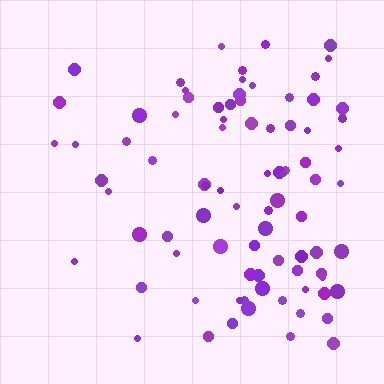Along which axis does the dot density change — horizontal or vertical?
Horizontal.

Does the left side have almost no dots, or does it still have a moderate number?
Still a moderate number, just noticeably fewer than the right.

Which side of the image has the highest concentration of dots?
The right.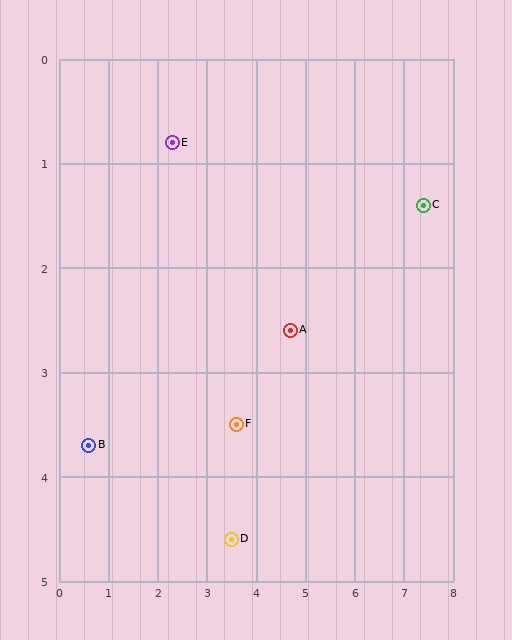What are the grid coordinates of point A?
Point A is at approximately (4.7, 2.6).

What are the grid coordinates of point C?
Point C is at approximately (7.4, 1.4).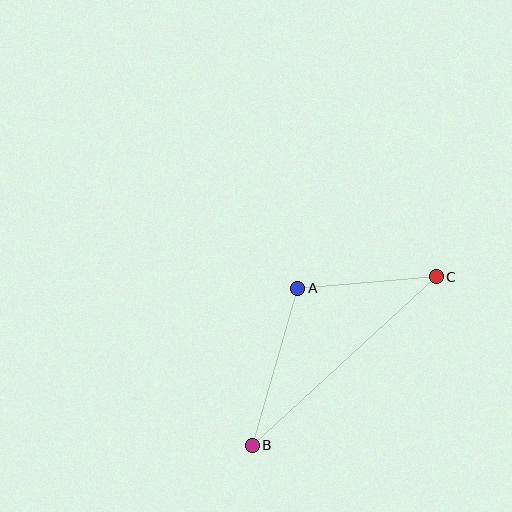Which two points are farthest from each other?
Points B and C are farthest from each other.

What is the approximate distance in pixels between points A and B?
The distance between A and B is approximately 164 pixels.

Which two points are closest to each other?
Points A and C are closest to each other.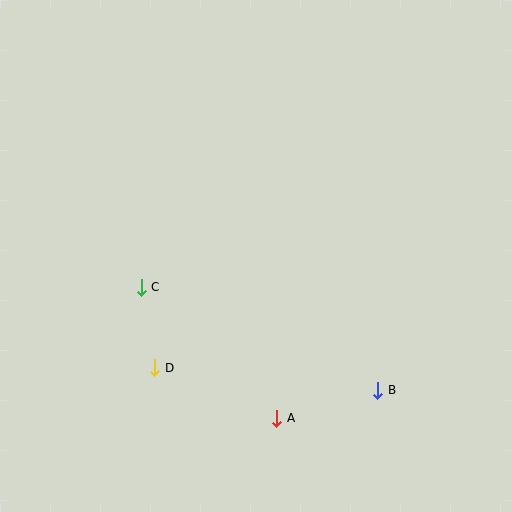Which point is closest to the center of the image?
Point C at (141, 287) is closest to the center.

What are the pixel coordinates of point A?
Point A is at (277, 418).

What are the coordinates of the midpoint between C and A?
The midpoint between C and A is at (209, 353).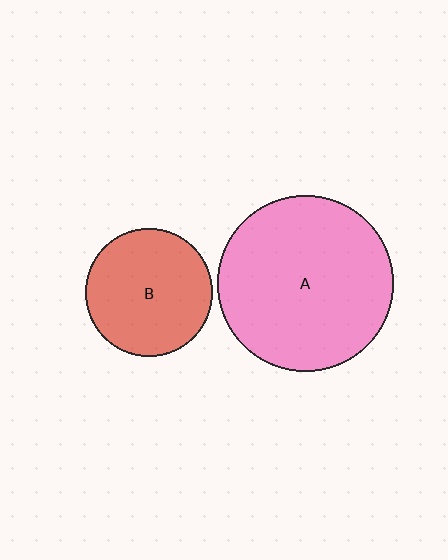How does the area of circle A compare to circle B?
Approximately 1.9 times.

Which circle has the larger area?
Circle A (pink).